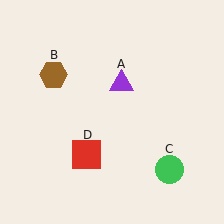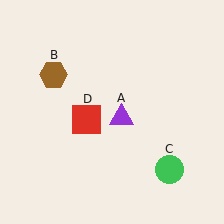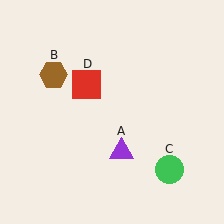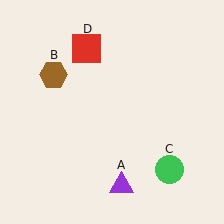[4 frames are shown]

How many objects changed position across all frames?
2 objects changed position: purple triangle (object A), red square (object D).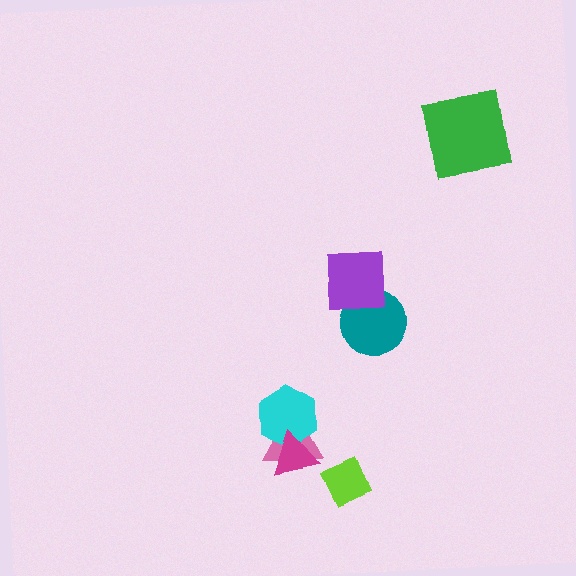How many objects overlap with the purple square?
1 object overlaps with the purple square.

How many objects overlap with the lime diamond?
0 objects overlap with the lime diamond.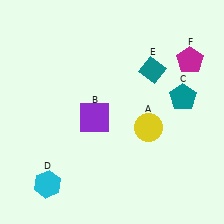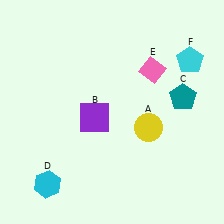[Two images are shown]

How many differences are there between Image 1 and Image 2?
There are 2 differences between the two images.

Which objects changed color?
E changed from teal to pink. F changed from magenta to cyan.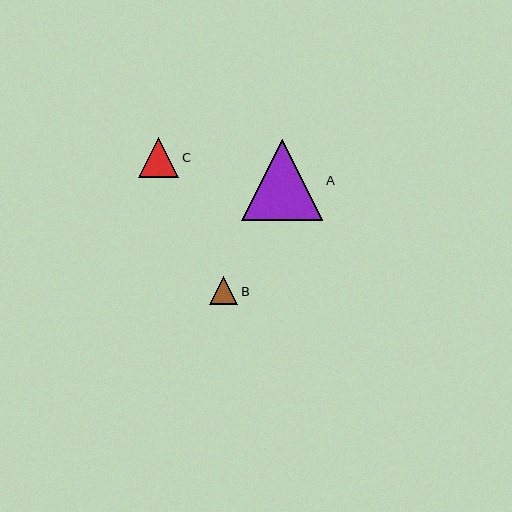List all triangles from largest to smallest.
From largest to smallest: A, C, B.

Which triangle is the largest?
Triangle A is the largest with a size of approximately 81 pixels.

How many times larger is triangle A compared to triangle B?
Triangle A is approximately 2.9 times the size of triangle B.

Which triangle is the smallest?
Triangle B is the smallest with a size of approximately 28 pixels.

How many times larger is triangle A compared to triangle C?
Triangle A is approximately 2.0 times the size of triangle C.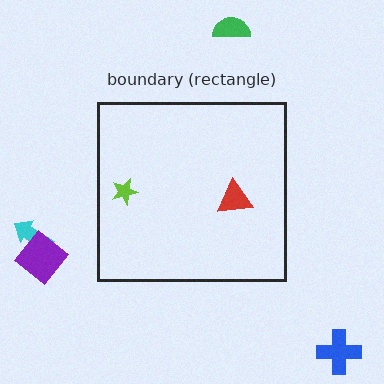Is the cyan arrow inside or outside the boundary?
Outside.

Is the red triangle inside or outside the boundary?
Inside.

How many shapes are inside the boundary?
2 inside, 4 outside.